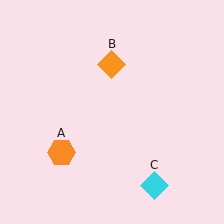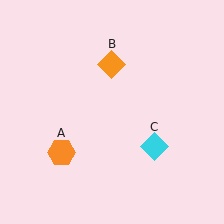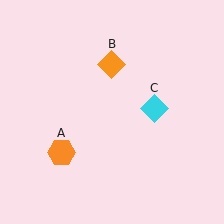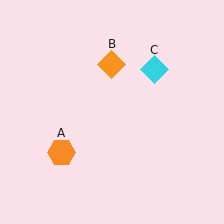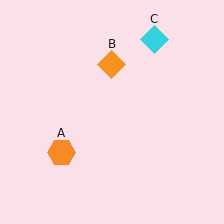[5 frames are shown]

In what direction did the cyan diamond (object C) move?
The cyan diamond (object C) moved up.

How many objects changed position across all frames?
1 object changed position: cyan diamond (object C).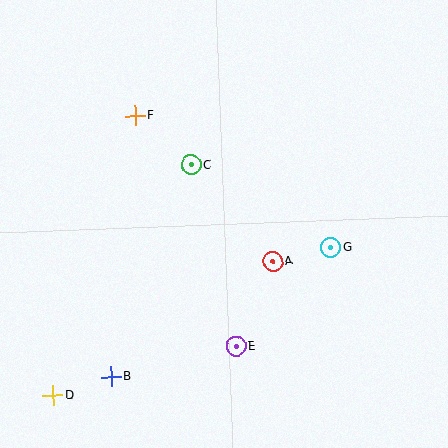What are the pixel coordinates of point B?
Point B is at (111, 377).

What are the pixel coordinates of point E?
Point E is at (236, 346).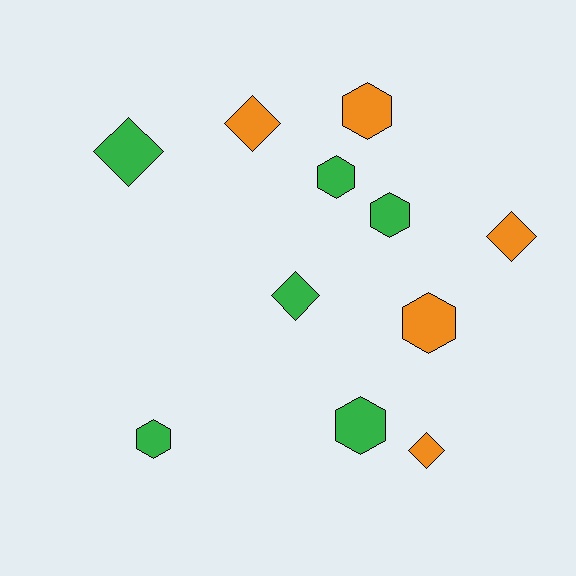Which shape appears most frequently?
Hexagon, with 6 objects.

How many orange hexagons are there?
There are 2 orange hexagons.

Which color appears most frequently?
Green, with 6 objects.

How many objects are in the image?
There are 11 objects.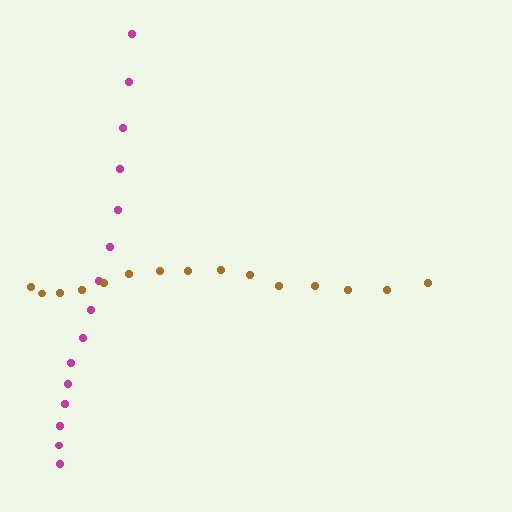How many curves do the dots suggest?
There are 2 distinct paths.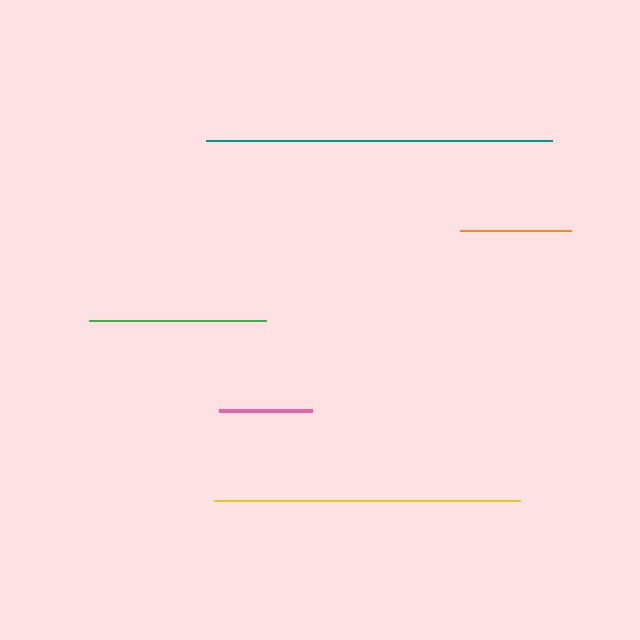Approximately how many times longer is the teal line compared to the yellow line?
The teal line is approximately 1.1 times the length of the yellow line.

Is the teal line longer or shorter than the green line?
The teal line is longer than the green line.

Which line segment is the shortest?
The pink line is the shortest at approximately 92 pixels.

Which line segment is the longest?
The teal line is the longest at approximately 346 pixels.